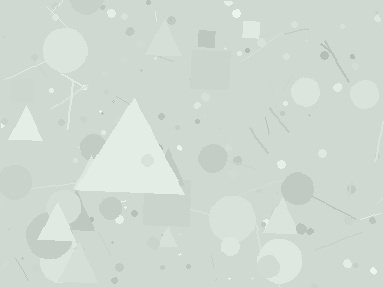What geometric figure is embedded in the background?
A triangle is embedded in the background.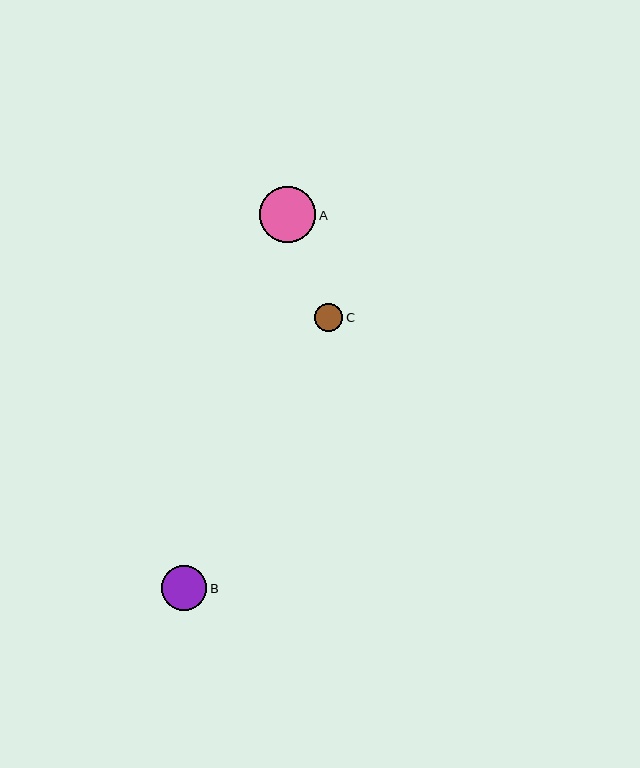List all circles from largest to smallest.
From largest to smallest: A, B, C.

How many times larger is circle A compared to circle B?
Circle A is approximately 1.2 times the size of circle B.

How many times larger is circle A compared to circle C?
Circle A is approximately 2.0 times the size of circle C.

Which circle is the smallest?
Circle C is the smallest with a size of approximately 28 pixels.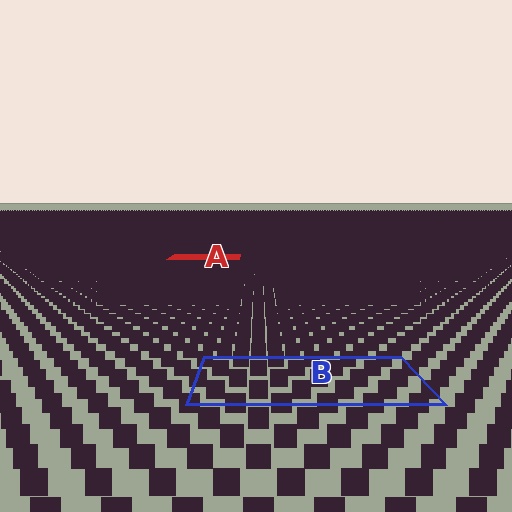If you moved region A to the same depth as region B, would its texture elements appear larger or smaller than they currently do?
They would appear larger. At a closer depth, the same texture elements are projected at a bigger on-screen size.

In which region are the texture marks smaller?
The texture marks are smaller in region A, because it is farther away.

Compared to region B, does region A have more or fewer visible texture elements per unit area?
Region A has more texture elements per unit area — they are packed more densely because it is farther away.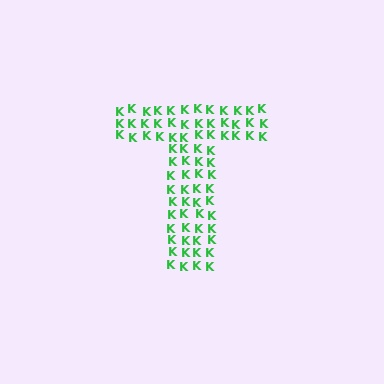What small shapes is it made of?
It is made of small letter K's.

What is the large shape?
The large shape is the letter T.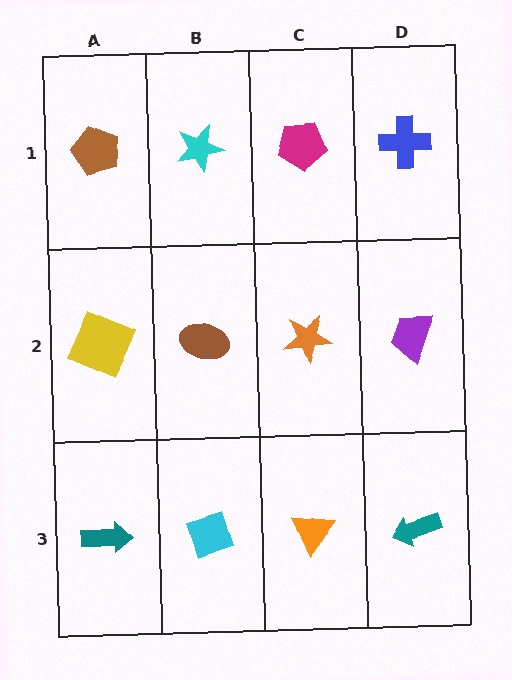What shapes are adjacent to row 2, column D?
A blue cross (row 1, column D), a teal arrow (row 3, column D), an orange star (row 2, column C).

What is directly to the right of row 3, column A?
A cyan diamond.